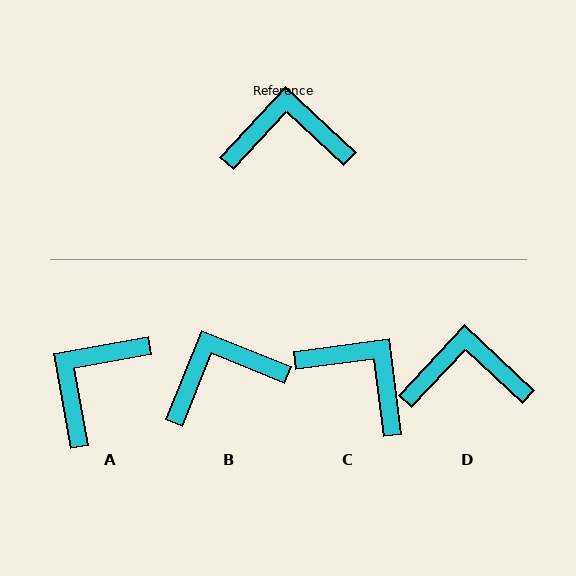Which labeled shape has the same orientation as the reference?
D.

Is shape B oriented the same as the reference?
No, it is off by about 21 degrees.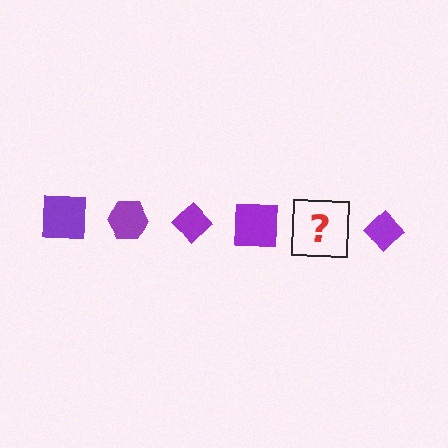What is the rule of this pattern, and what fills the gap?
The rule is that the pattern cycles through square, hexagon, diamond shapes in purple. The gap should be filled with a purple hexagon.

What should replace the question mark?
The question mark should be replaced with a purple hexagon.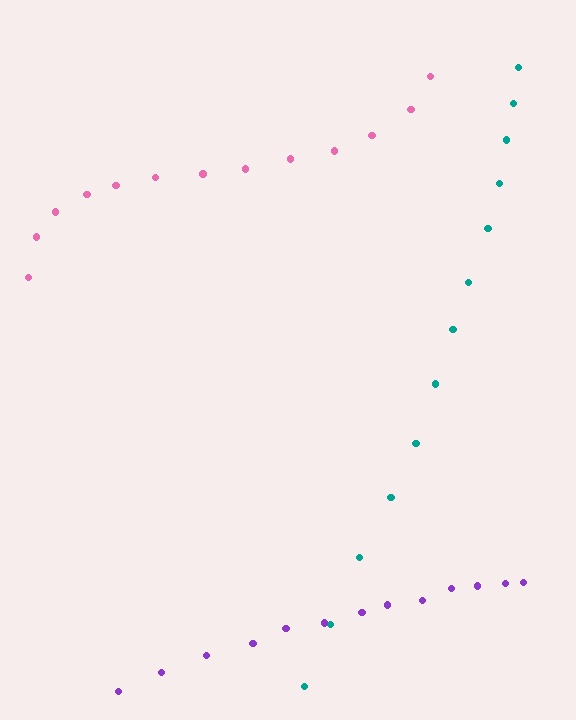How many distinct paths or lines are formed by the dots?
There are 3 distinct paths.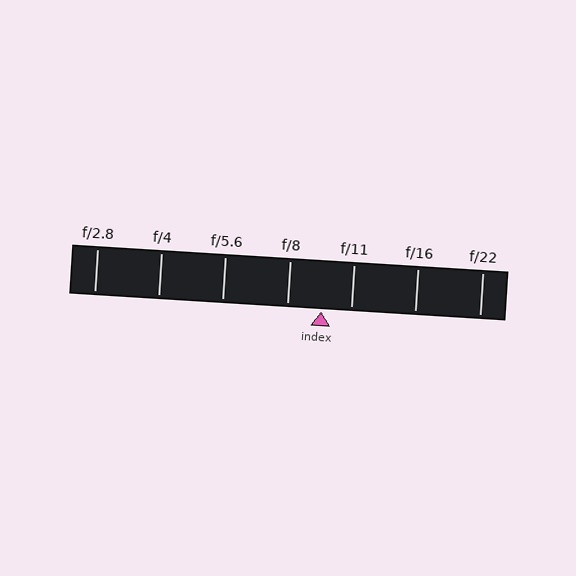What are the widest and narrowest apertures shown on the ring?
The widest aperture shown is f/2.8 and the narrowest is f/22.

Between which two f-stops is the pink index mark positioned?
The index mark is between f/8 and f/11.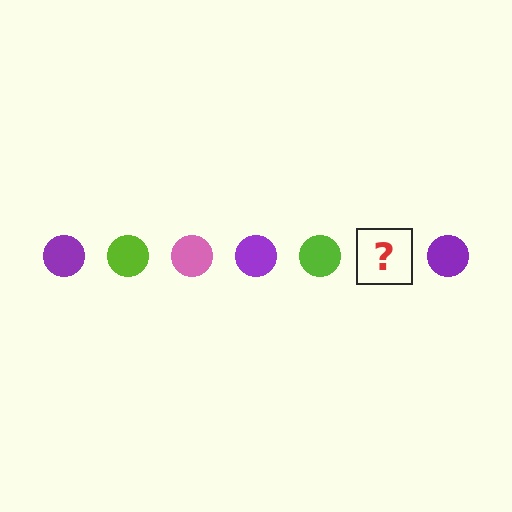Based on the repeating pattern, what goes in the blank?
The blank should be a pink circle.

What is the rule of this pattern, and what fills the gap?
The rule is that the pattern cycles through purple, lime, pink circles. The gap should be filled with a pink circle.